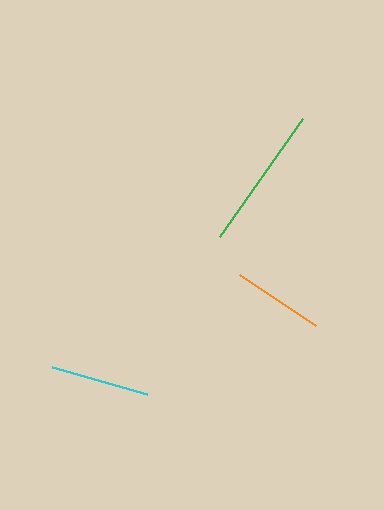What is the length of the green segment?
The green segment is approximately 144 pixels long.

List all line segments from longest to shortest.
From longest to shortest: green, cyan, orange.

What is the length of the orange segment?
The orange segment is approximately 92 pixels long.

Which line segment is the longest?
The green line is the longest at approximately 144 pixels.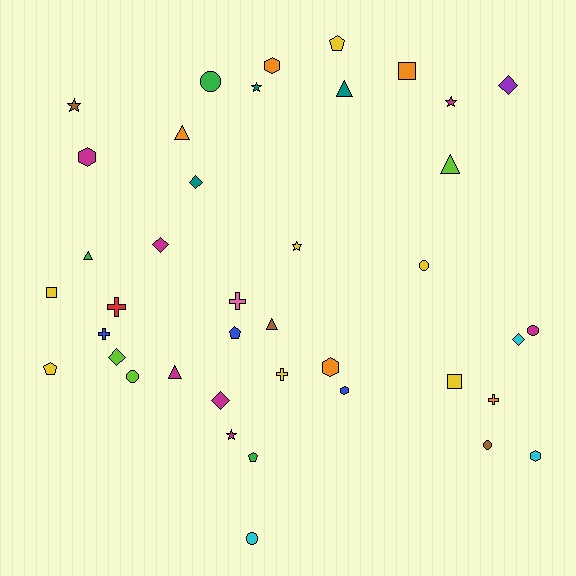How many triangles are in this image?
There are 6 triangles.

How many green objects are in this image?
There are 3 green objects.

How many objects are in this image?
There are 40 objects.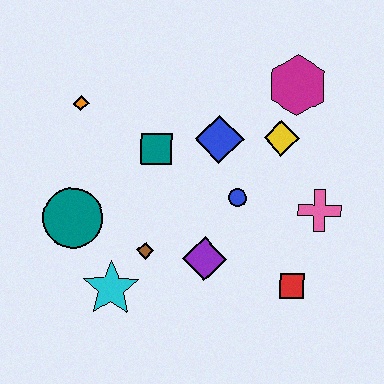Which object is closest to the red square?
The pink cross is closest to the red square.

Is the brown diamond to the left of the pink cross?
Yes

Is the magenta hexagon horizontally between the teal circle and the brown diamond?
No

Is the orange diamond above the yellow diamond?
Yes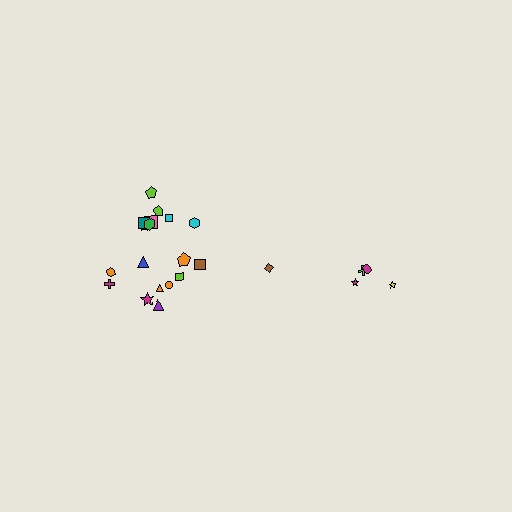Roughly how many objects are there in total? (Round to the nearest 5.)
Roughly 25 objects in total.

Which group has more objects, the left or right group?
The left group.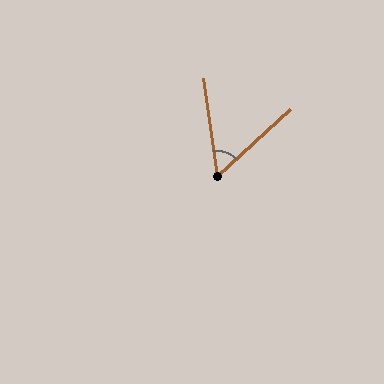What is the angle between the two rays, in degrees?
Approximately 56 degrees.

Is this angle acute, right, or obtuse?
It is acute.